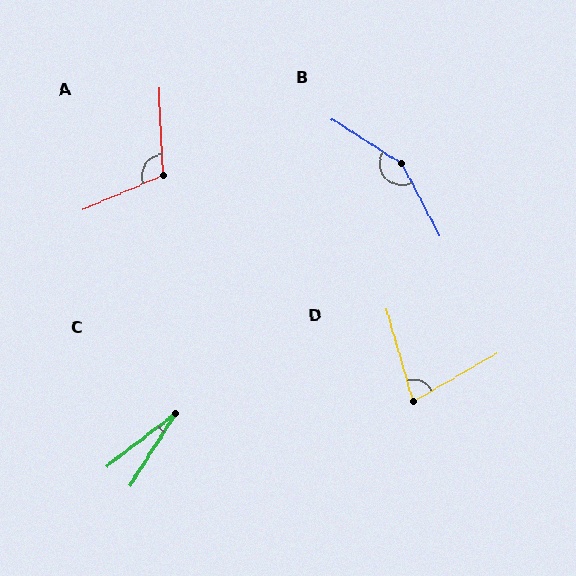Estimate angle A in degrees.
Approximately 111 degrees.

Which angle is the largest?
B, at approximately 151 degrees.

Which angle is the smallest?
C, at approximately 20 degrees.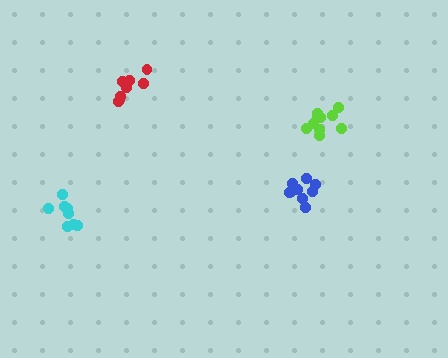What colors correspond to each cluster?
The clusters are colored: blue, cyan, lime, red.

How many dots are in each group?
Group 1: 9 dots, Group 2: 8 dots, Group 3: 10 dots, Group 4: 8 dots (35 total).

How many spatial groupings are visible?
There are 4 spatial groupings.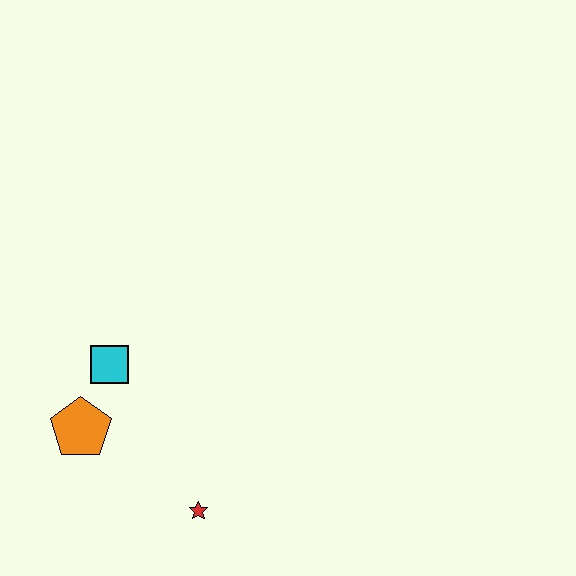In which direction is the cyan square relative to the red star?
The cyan square is above the red star.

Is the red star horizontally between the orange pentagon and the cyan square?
No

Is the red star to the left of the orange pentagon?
No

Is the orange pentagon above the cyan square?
No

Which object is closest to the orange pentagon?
The cyan square is closest to the orange pentagon.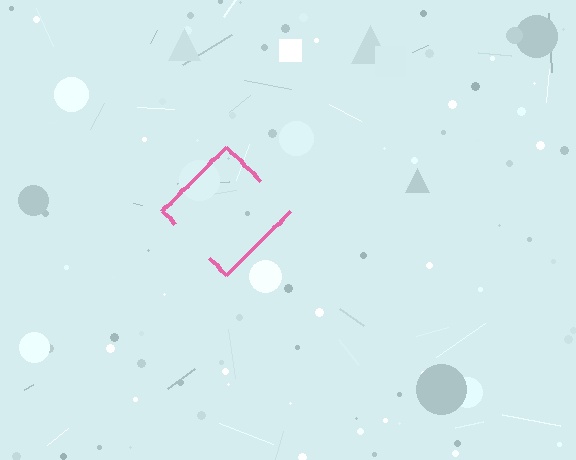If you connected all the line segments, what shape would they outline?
They would outline a diamond.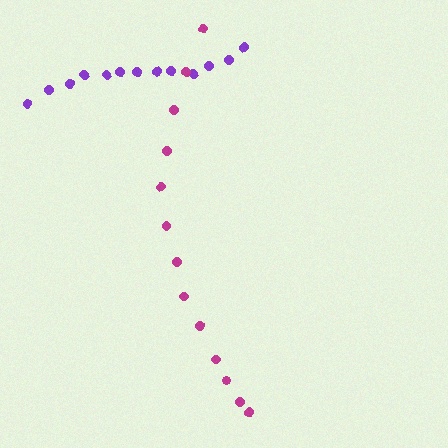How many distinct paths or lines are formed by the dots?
There are 2 distinct paths.